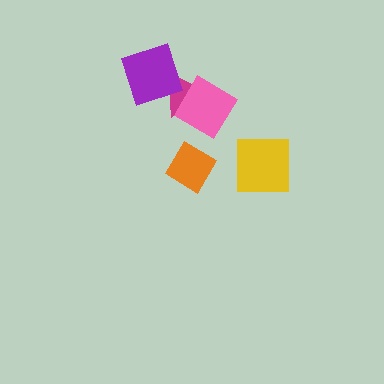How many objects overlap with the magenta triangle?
2 objects overlap with the magenta triangle.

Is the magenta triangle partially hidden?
Yes, it is partially covered by another shape.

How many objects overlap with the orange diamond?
0 objects overlap with the orange diamond.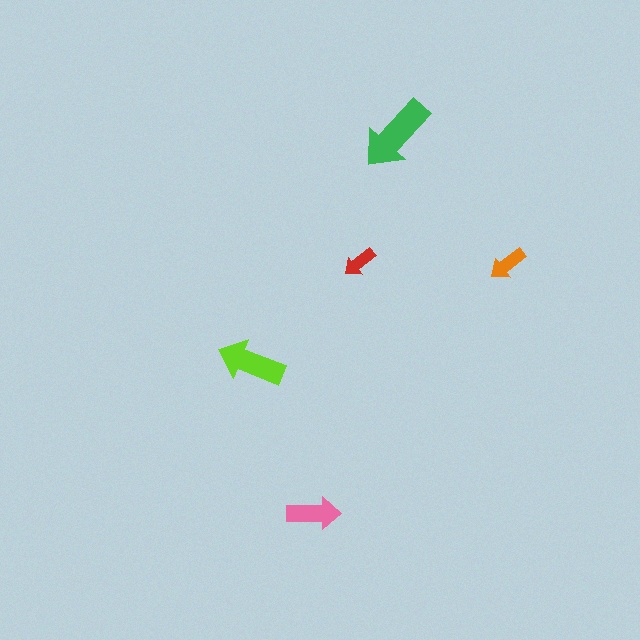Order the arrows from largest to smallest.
the green one, the lime one, the pink one, the orange one, the red one.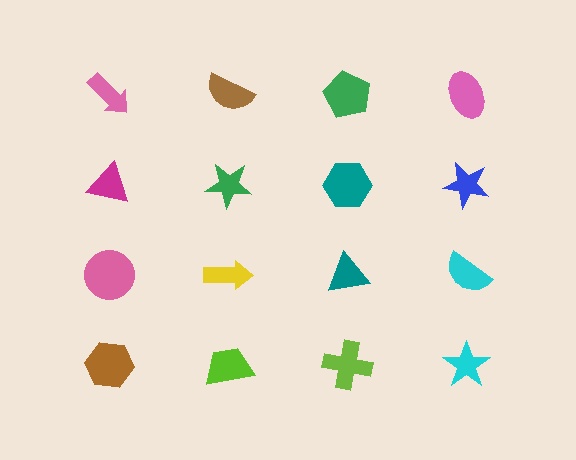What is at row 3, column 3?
A teal triangle.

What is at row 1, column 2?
A brown semicircle.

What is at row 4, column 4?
A cyan star.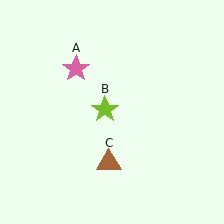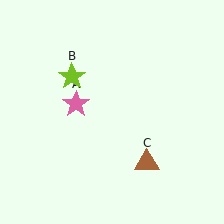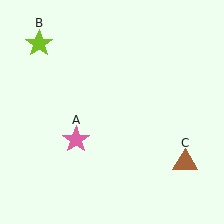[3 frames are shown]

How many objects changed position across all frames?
3 objects changed position: pink star (object A), lime star (object B), brown triangle (object C).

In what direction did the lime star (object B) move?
The lime star (object B) moved up and to the left.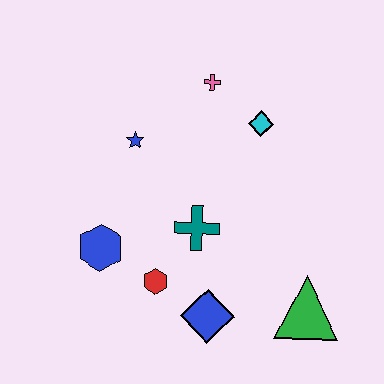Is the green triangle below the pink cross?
Yes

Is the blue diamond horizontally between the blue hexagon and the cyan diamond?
Yes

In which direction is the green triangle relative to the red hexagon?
The green triangle is to the right of the red hexagon.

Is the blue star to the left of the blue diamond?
Yes